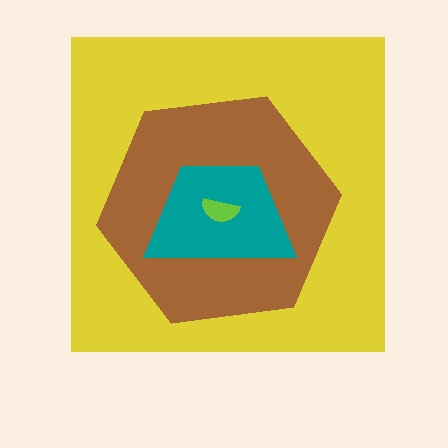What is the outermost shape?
The yellow square.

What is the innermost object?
The lime semicircle.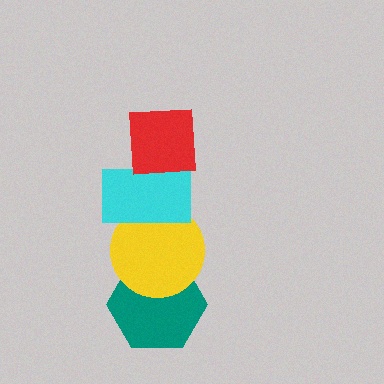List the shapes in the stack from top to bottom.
From top to bottom: the red square, the cyan rectangle, the yellow circle, the teal hexagon.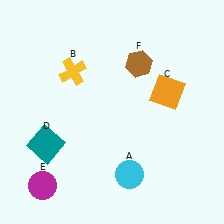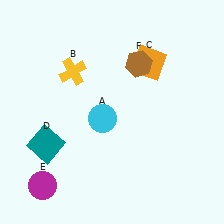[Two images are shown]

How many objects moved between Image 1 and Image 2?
2 objects moved between the two images.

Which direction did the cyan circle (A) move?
The cyan circle (A) moved up.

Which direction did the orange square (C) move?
The orange square (C) moved up.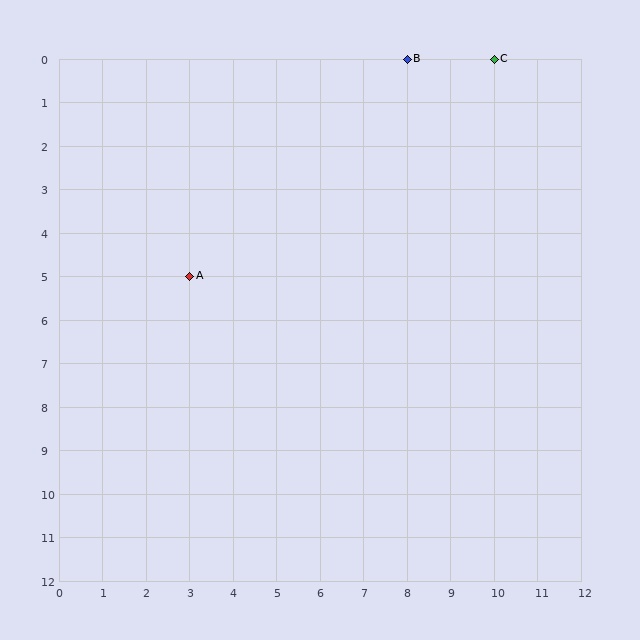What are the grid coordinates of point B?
Point B is at grid coordinates (8, 0).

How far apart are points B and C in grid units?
Points B and C are 2 columns apart.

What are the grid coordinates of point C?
Point C is at grid coordinates (10, 0).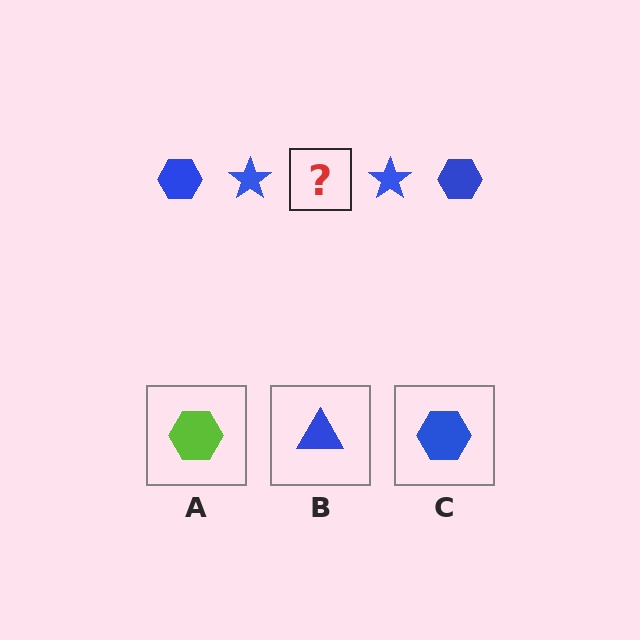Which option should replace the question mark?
Option C.